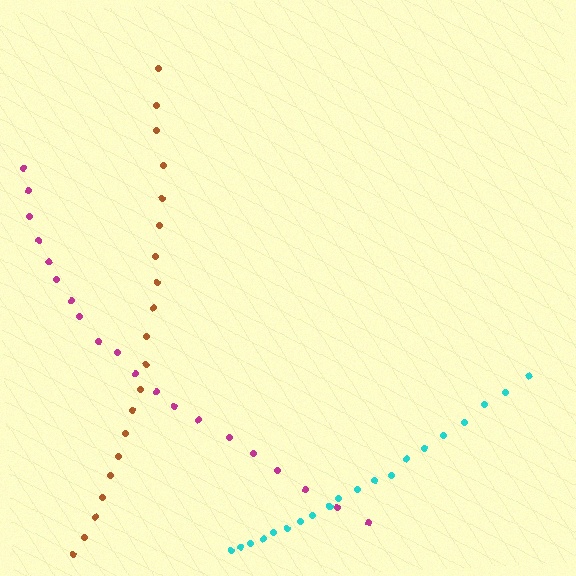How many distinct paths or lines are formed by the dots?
There are 3 distinct paths.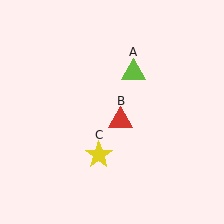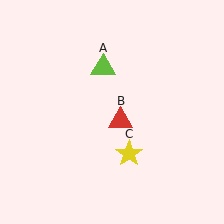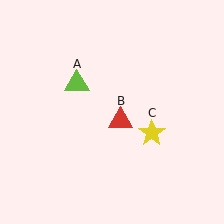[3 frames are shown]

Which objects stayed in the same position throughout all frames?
Red triangle (object B) remained stationary.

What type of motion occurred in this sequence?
The lime triangle (object A), yellow star (object C) rotated counterclockwise around the center of the scene.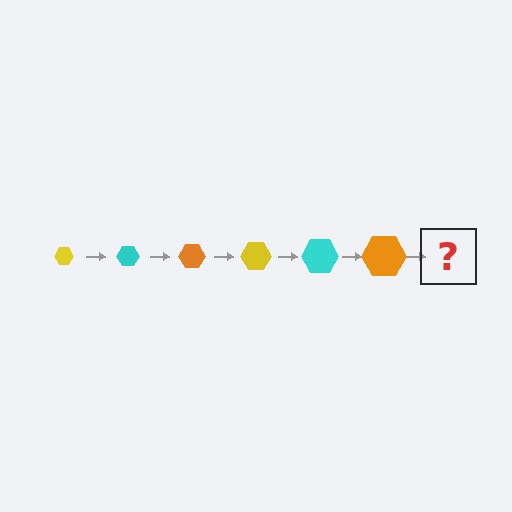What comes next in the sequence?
The next element should be a yellow hexagon, larger than the previous one.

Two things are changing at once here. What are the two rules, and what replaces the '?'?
The two rules are that the hexagon grows larger each step and the color cycles through yellow, cyan, and orange. The '?' should be a yellow hexagon, larger than the previous one.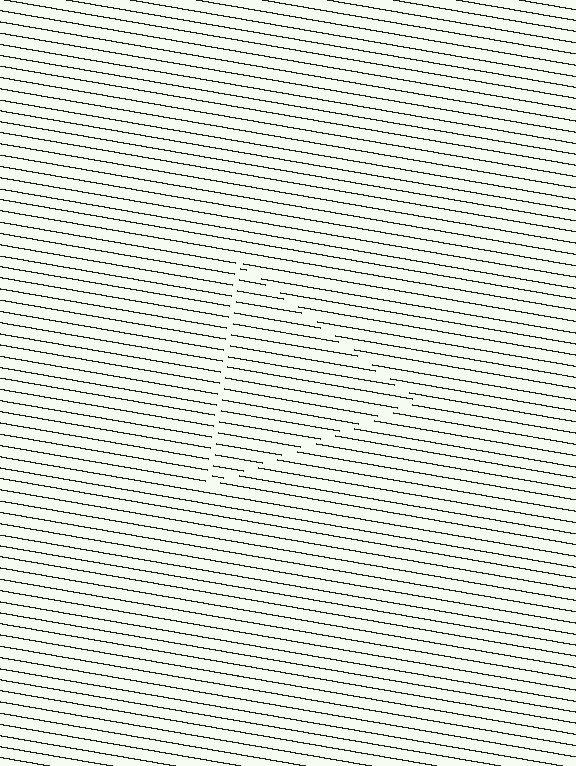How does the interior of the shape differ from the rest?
The interior of the shape contains the same grating, shifted by half a period — the contour is defined by the phase discontinuity where line-ends from the inner and outer gratings abut.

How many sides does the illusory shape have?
3 sides — the line-ends trace a triangle.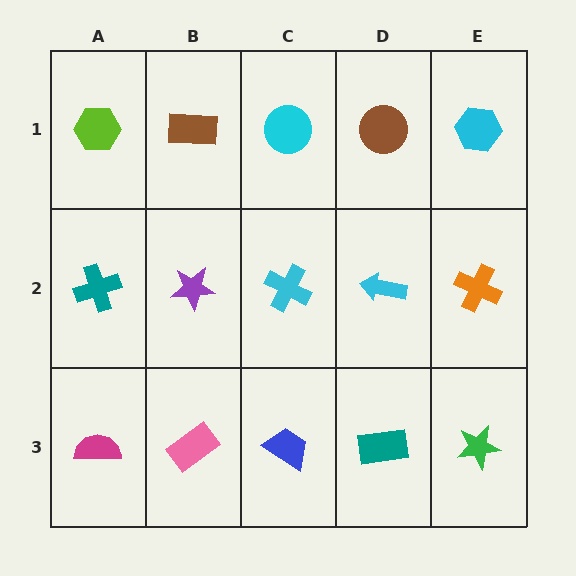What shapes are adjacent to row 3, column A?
A teal cross (row 2, column A), a pink rectangle (row 3, column B).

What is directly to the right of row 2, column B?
A cyan cross.